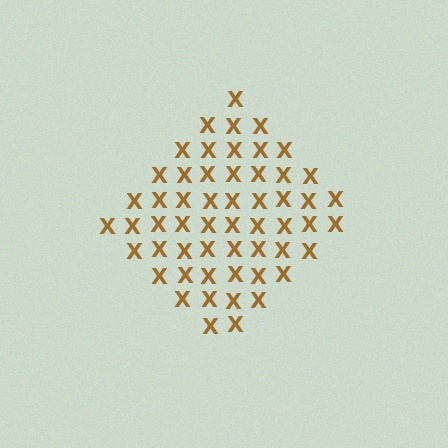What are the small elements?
The small elements are letter X's.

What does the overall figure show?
The overall figure shows a diamond.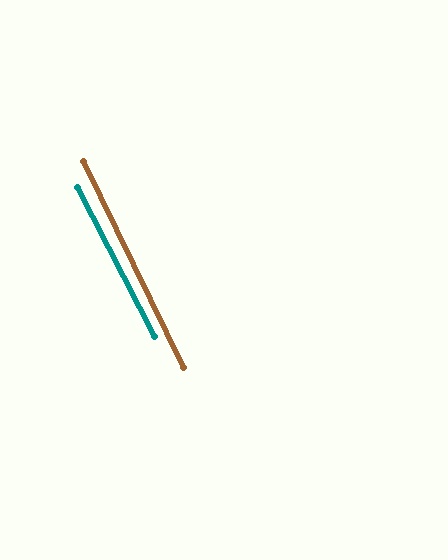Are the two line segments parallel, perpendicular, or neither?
Parallel — their directions differ by only 1.1°.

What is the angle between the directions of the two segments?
Approximately 1 degree.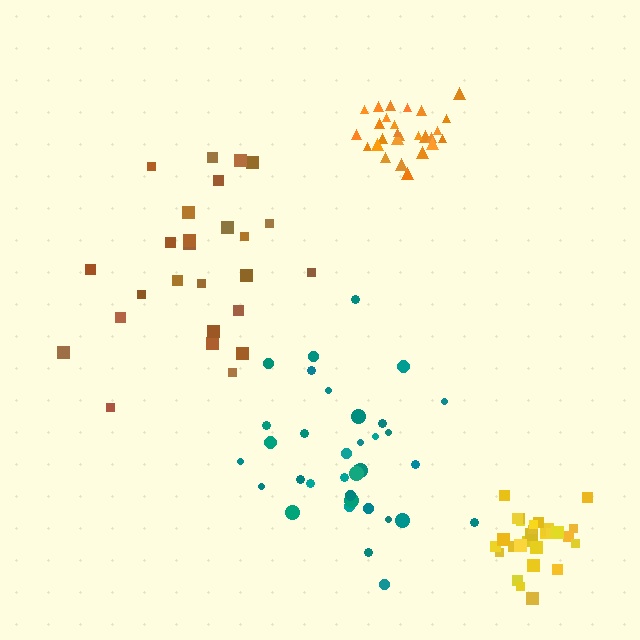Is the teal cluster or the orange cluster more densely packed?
Orange.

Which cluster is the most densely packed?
Yellow.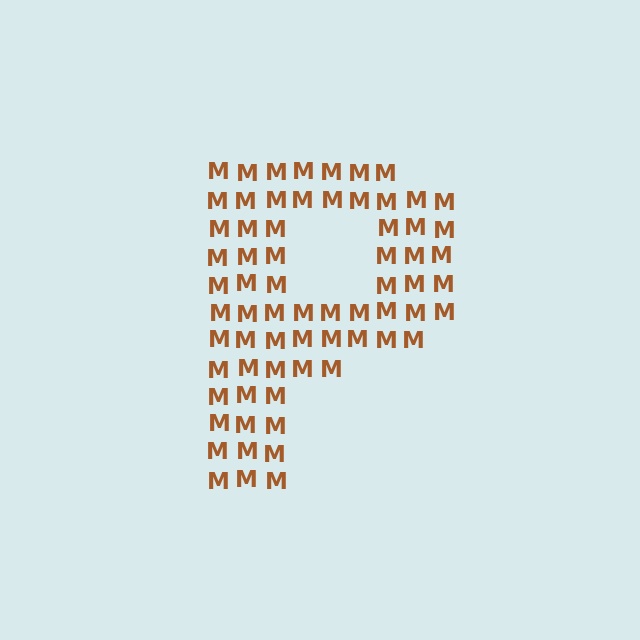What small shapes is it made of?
It is made of small letter M's.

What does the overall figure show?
The overall figure shows the letter P.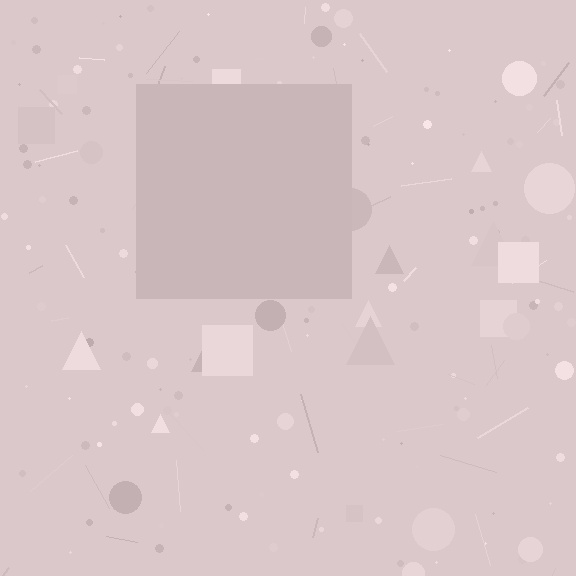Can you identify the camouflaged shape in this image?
The camouflaged shape is a square.